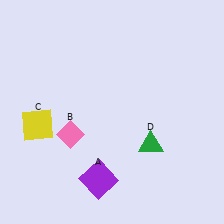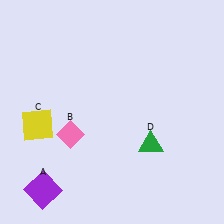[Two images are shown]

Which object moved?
The purple square (A) moved left.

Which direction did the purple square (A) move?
The purple square (A) moved left.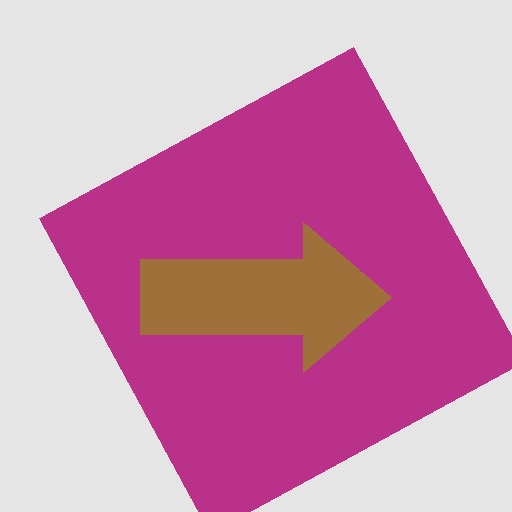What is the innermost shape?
The brown arrow.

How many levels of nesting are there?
2.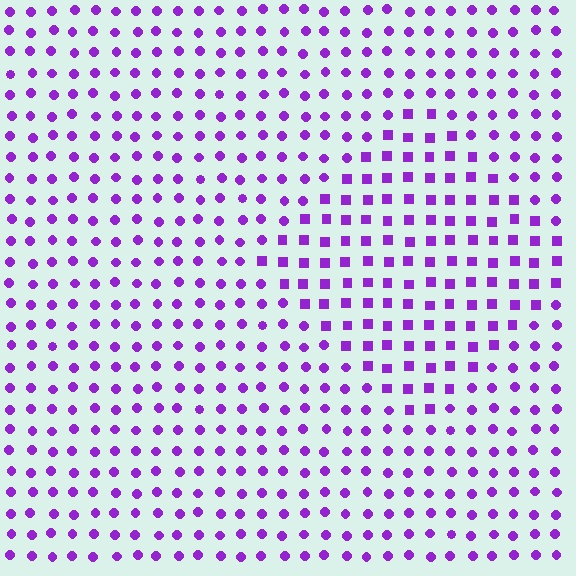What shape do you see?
I see a diamond.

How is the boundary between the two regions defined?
The boundary is defined by a change in element shape: squares inside vs. circles outside. All elements share the same color and spacing.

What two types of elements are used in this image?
The image uses squares inside the diamond region and circles outside it.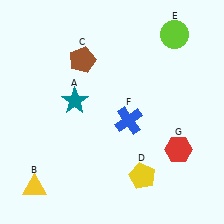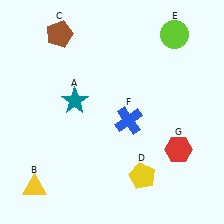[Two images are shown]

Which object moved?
The brown pentagon (C) moved up.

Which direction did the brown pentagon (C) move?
The brown pentagon (C) moved up.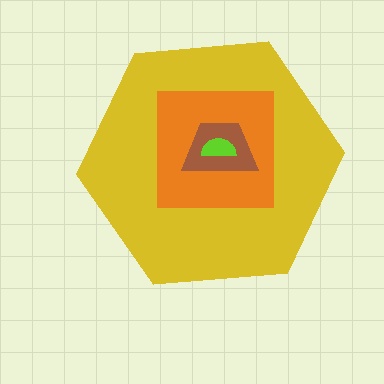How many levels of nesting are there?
4.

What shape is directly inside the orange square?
The brown trapezoid.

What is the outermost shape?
The yellow hexagon.